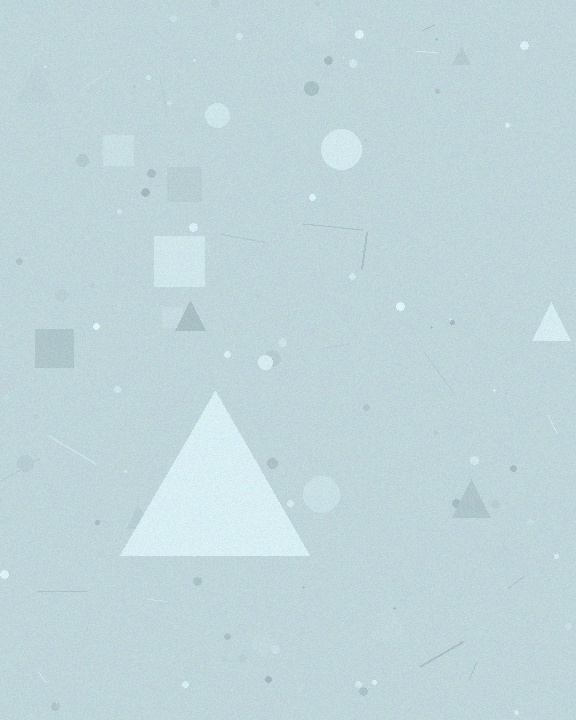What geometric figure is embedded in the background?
A triangle is embedded in the background.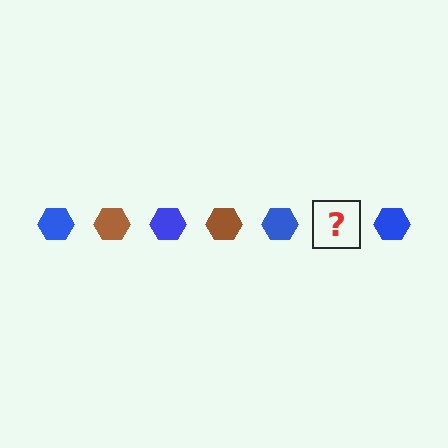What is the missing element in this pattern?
The missing element is a brown hexagon.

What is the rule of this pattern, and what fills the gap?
The rule is that the pattern cycles through blue, brown hexagons. The gap should be filled with a brown hexagon.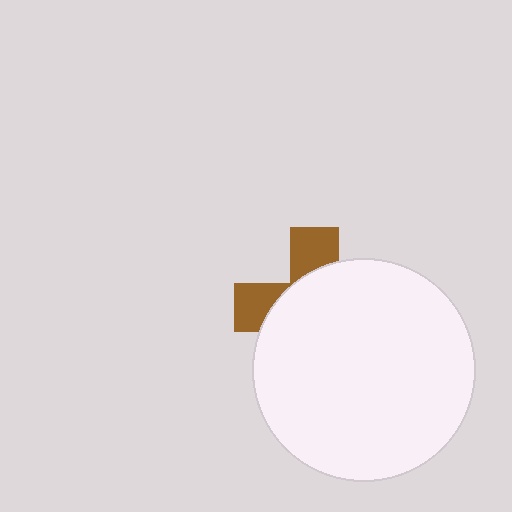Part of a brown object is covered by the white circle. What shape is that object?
It is a cross.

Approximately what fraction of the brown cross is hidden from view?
Roughly 70% of the brown cross is hidden behind the white circle.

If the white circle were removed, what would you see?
You would see the complete brown cross.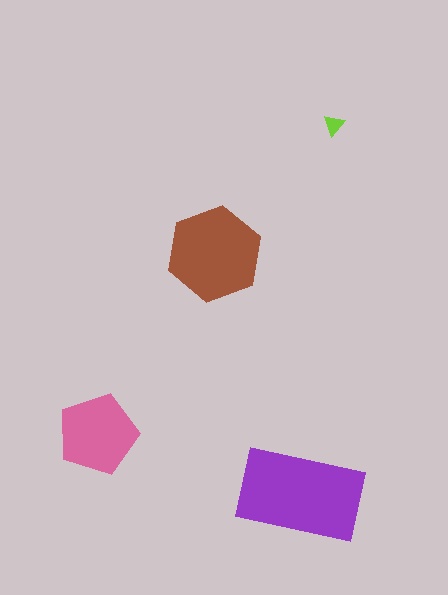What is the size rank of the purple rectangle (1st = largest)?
1st.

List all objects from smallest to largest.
The lime triangle, the pink pentagon, the brown hexagon, the purple rectangle.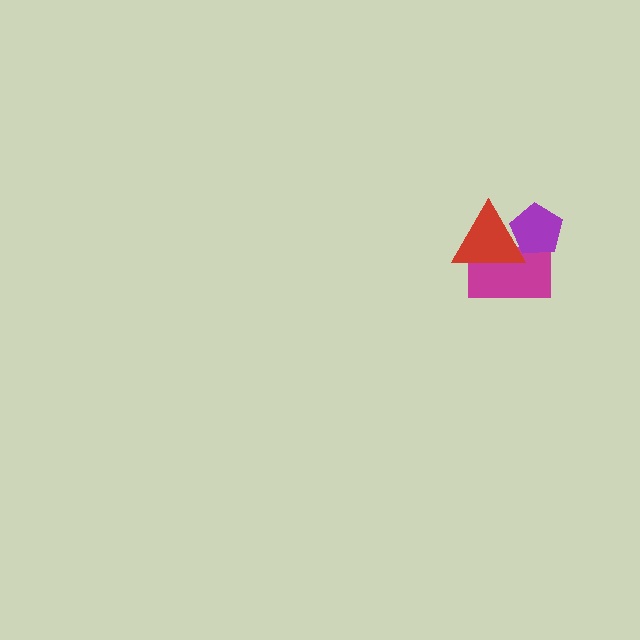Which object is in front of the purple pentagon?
The red triangle is in front of the purple pentagon.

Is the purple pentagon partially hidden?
Yes, it is partially covered by another shape.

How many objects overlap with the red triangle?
2 objects overlap with the red triangle.